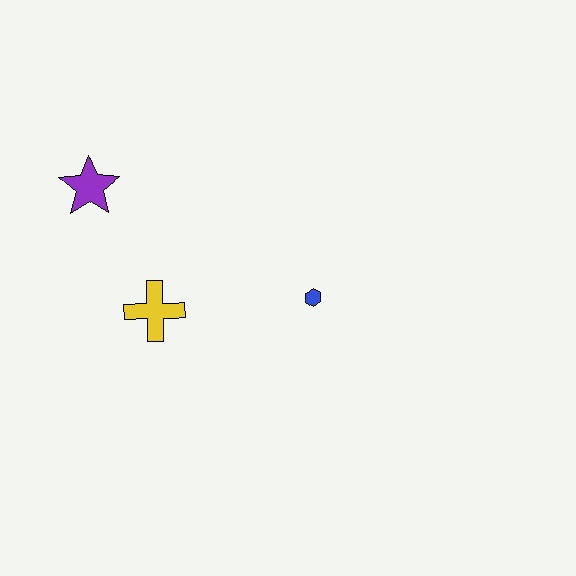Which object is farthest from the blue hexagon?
The purple star is farthest from the blue hexagon.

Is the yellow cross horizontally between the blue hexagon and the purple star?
Yes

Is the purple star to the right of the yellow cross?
No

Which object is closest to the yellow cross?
The purple star is closest to the yellow cross.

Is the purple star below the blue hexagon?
No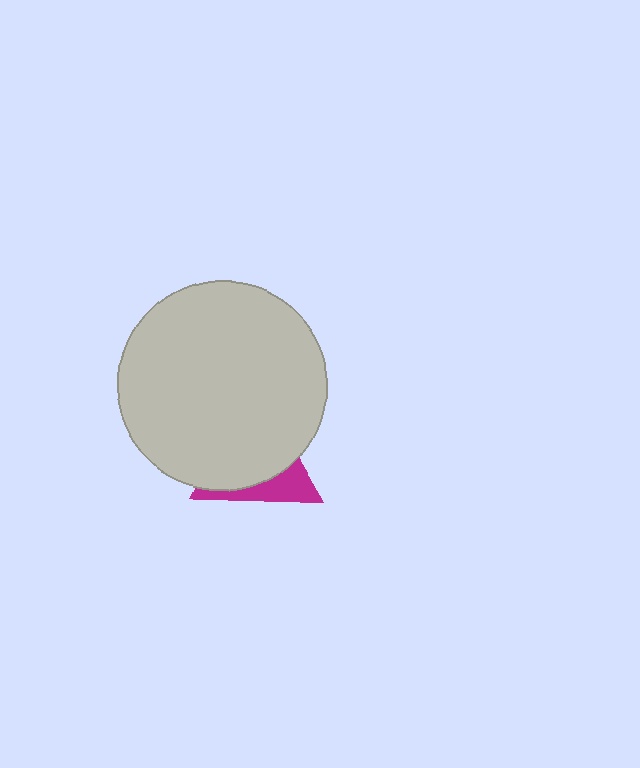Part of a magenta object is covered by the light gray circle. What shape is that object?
It is a triangle.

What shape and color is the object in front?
The object in front is a light gray circle.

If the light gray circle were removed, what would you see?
You would see the complete magenta triangle.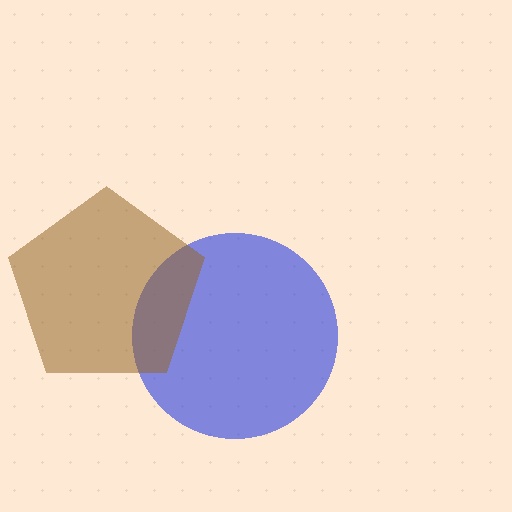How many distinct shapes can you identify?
There are 2 distinct shapes: a blue circle, a brown pentagon.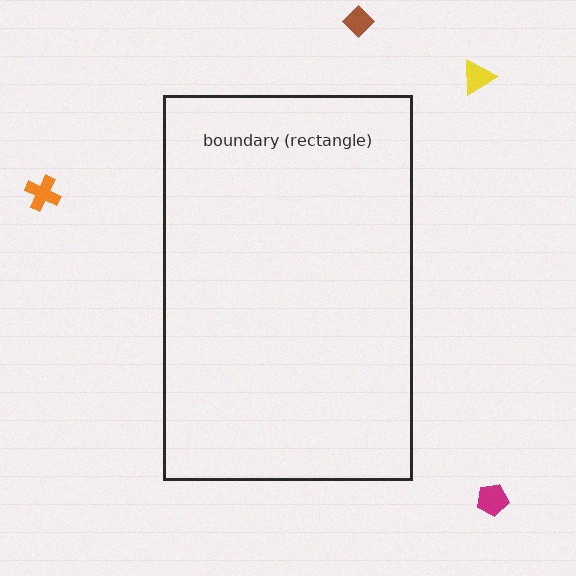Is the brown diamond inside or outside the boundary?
Outside.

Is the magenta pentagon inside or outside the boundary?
Outside.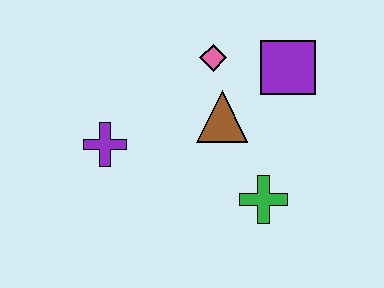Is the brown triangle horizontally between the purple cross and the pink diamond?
No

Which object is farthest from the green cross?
The purple cross is farthest from the green cross.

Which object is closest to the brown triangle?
The pink diamond is closest to the brown triangle.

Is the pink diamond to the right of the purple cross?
Yes